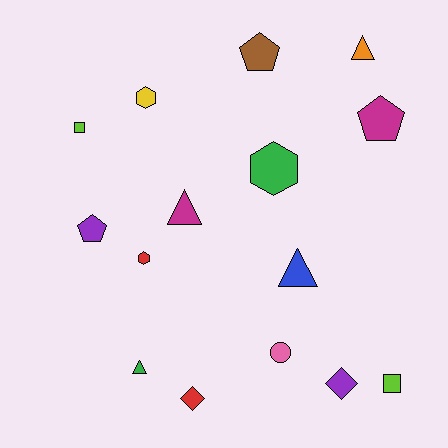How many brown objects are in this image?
There is 1 brown object.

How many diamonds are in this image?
There are 2 diamonds.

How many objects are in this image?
There are 15 objects.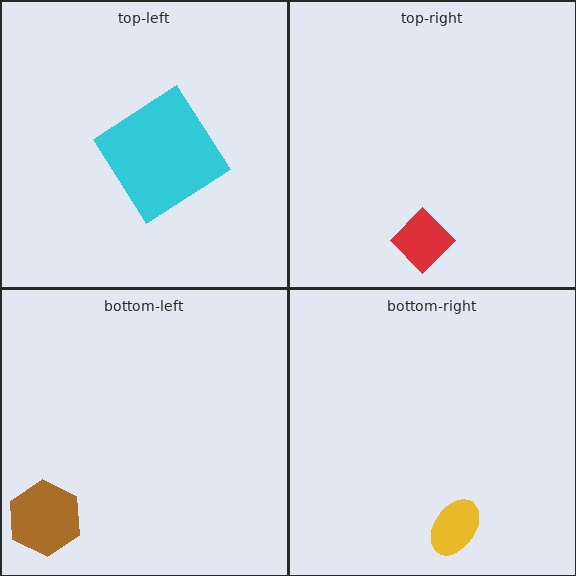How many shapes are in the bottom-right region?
1.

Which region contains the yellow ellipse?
The bottom-right region.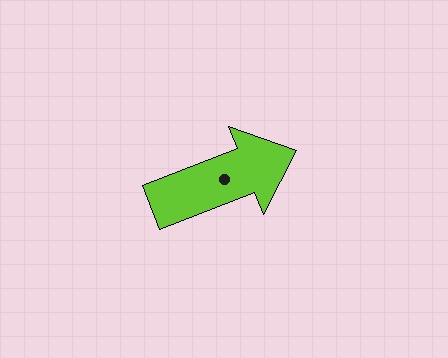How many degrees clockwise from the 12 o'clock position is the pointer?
Approximately 69 degrees.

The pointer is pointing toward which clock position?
Roughly 2 o'clock.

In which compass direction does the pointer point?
East.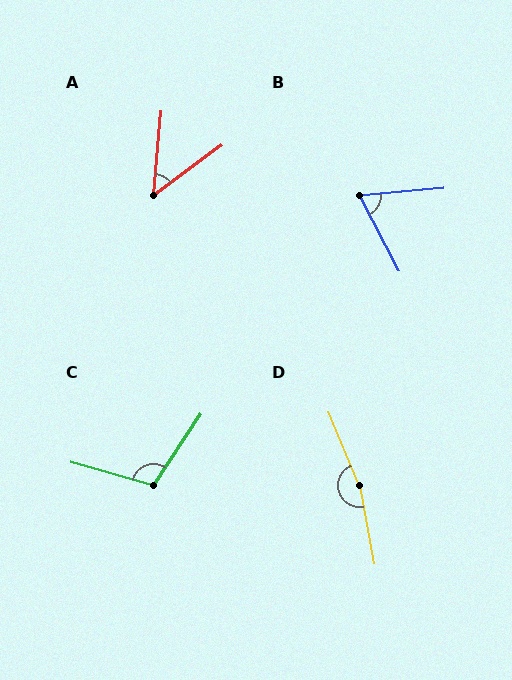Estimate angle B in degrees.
Approximately 67 degrees.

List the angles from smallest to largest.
A (48°), B (67°), C (108°), D (168°).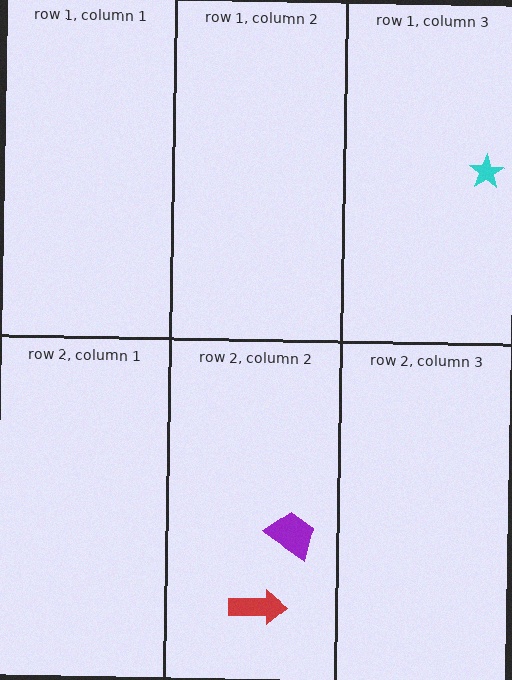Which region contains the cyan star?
The row 1, column 3 region.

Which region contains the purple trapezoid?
The row 2, column 2 region.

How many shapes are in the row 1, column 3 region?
1.